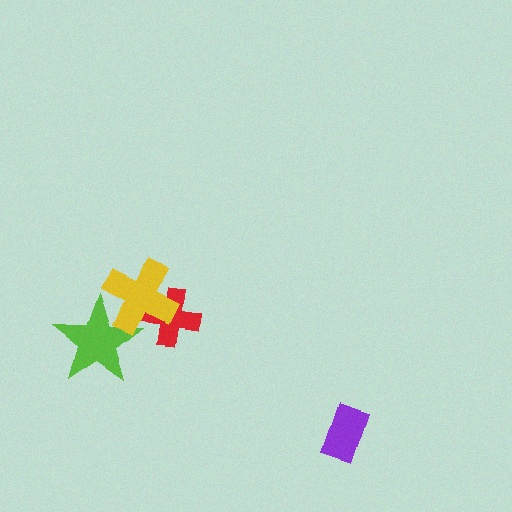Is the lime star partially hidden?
Yes, it is partially covered by another shape.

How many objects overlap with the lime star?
1 object overlaps with the lime star.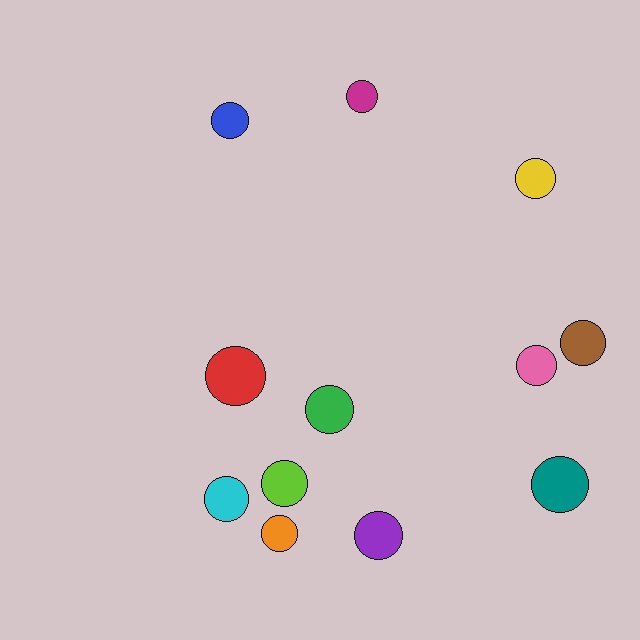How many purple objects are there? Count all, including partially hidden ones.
There is 1 purple object.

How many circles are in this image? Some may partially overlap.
There are 12 circles.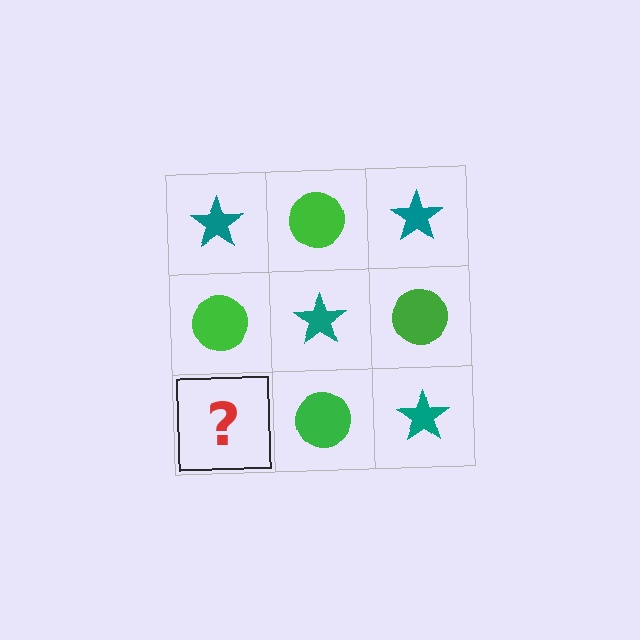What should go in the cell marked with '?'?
The missing cell should contain a teal star.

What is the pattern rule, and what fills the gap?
The rule is that it alternates teal star and green circle in a checkerboard pattern. The gap should be filled with a teal star.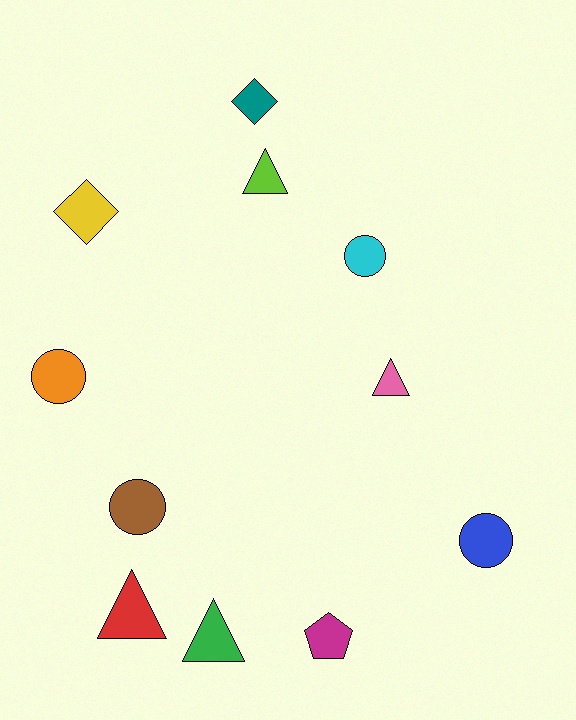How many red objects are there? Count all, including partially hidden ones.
There is 1 red object.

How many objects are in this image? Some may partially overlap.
There are 11 objects.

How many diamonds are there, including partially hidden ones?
There are 2 diamonds.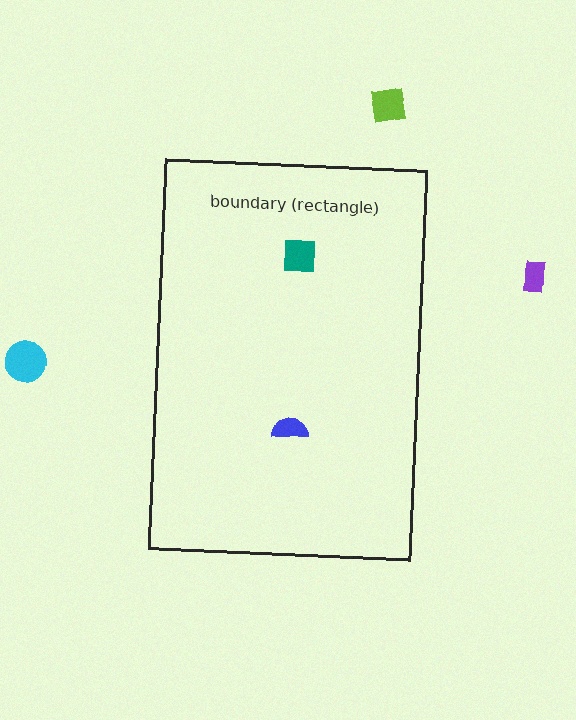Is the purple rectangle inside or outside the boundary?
Outside.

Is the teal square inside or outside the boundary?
Inside.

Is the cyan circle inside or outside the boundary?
Outside.